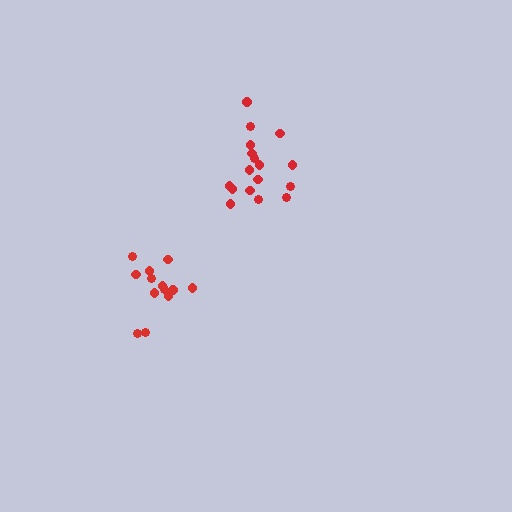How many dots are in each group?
Group 1: 13 dots, Group 2: 17 dots (30 total).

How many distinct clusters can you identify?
There are 2 distinct clusters.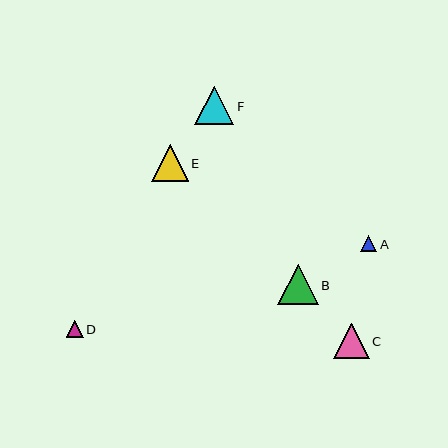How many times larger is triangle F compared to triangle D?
Triangle F is approximately 2.3 times the size of triangle D.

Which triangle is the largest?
Triangle B is the largest with a size of approximately 41 pixels.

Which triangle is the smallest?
Triangle A is the smallest with a size of approximately 17 pixels.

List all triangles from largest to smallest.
From largest to smallest: B, F, E, C, D, A.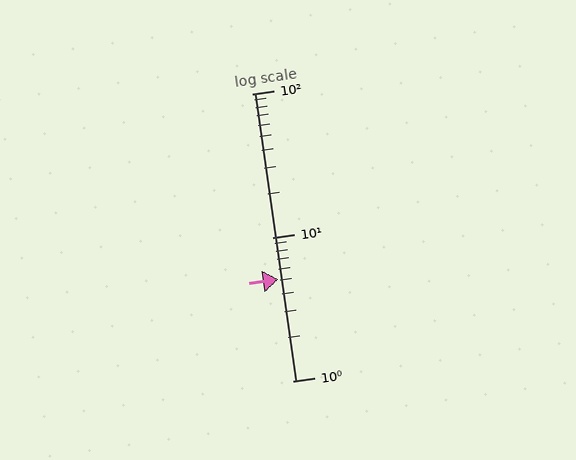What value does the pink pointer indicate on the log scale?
The pointer indicates approximately 5.1.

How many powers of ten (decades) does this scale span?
The scale spans 2 decades, from 1 to 100.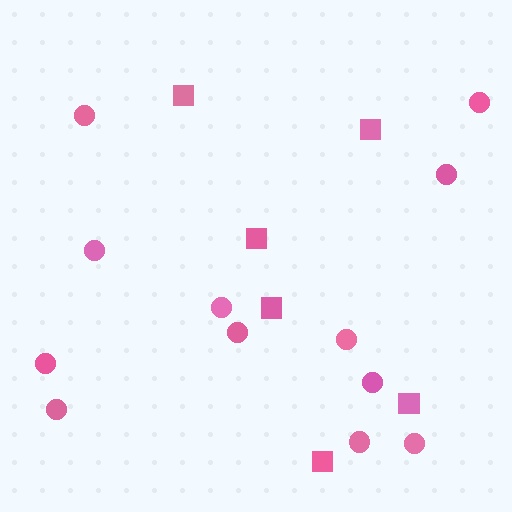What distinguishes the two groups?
There are 2 groups: one group of circles (12) and one group of squares (6).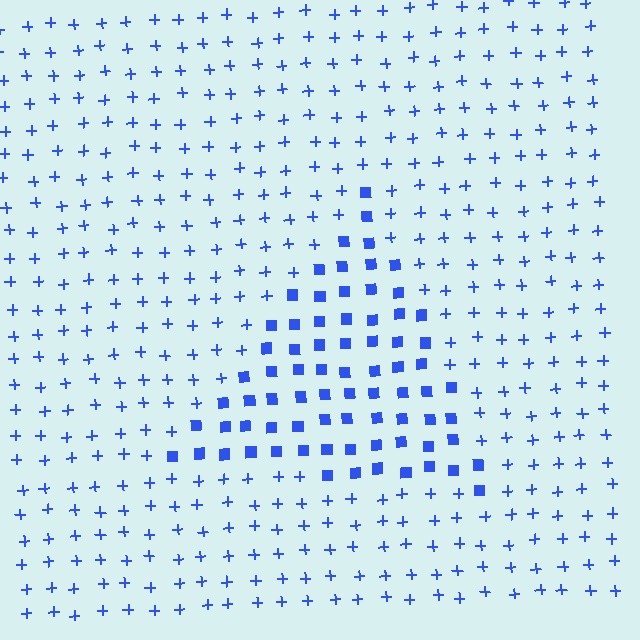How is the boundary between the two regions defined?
The boundary is defined by a change in element shape: squares inside vs. plus signs outside. All elements share the same color and spacing.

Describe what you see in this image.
The image is filled with small blue elements arranged in a uniform grid. A triangle-shaped region contains squares, while the surrounding area contains plus signs. The boundary is defined purely by the change in element shape.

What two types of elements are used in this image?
The image uses squares inside the triangle region and plus signs outside it.